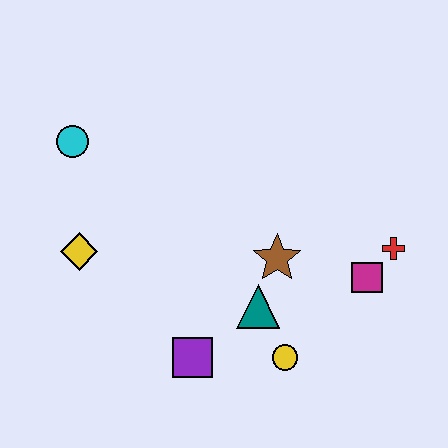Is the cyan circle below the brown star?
No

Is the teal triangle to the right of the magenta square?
No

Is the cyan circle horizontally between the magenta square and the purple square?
No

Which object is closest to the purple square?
The teal triangle is closest to the purple square.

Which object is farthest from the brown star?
The cyan circle is farthest from the brown star.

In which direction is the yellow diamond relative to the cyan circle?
The yellow diamond is below the cyan circle.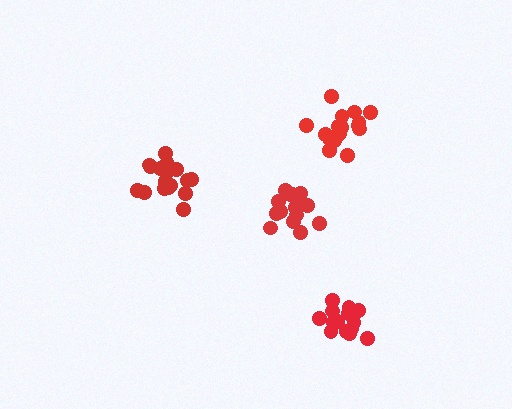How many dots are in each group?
Group 1: 16 dots, Group 2: 19 dots, Group 3: 19 dots, Group 4: 14 dots (68 total).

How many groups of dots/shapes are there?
There are 4 groups.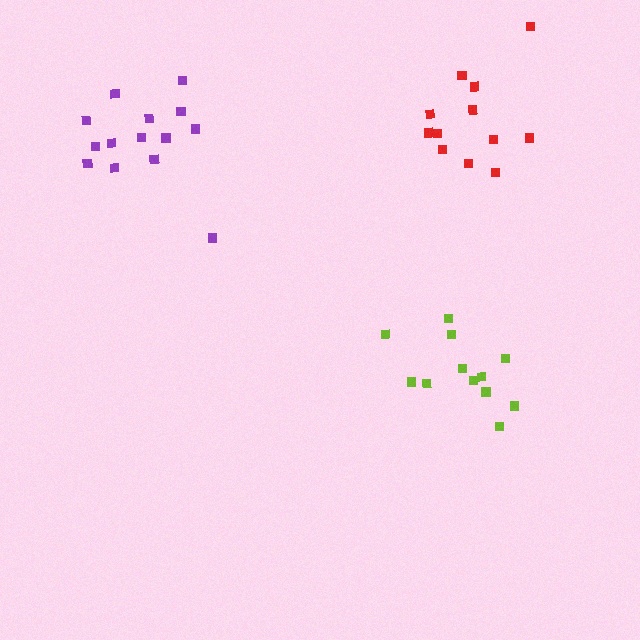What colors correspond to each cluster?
The clusters are colored: red, lime, purple.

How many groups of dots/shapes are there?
There are 3 groups.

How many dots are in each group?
Group 1: 12 dots, Group 2: 12 dots, Group 3: 14 dots (38 total).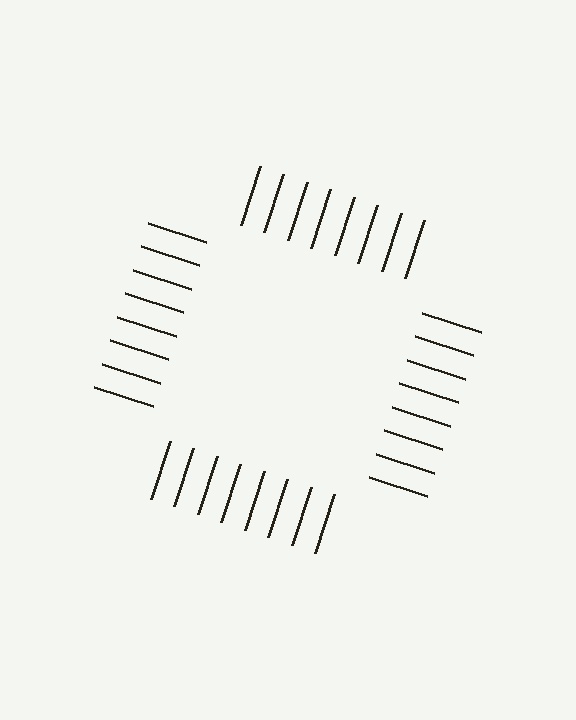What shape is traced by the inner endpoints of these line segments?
An illusory square — the line segments terminate on its edges but no continuous stroke is drawn.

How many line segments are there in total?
32 — 8 along each of the 4 edges.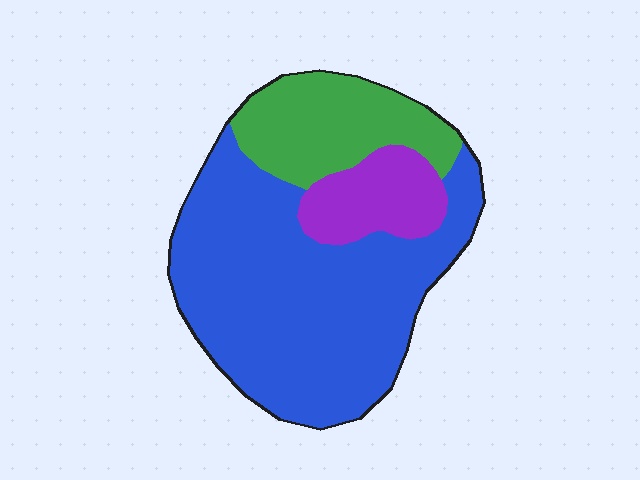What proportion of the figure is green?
Green covers around 20% of the figure.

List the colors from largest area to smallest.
From largest to smallest: blue, green, purple.